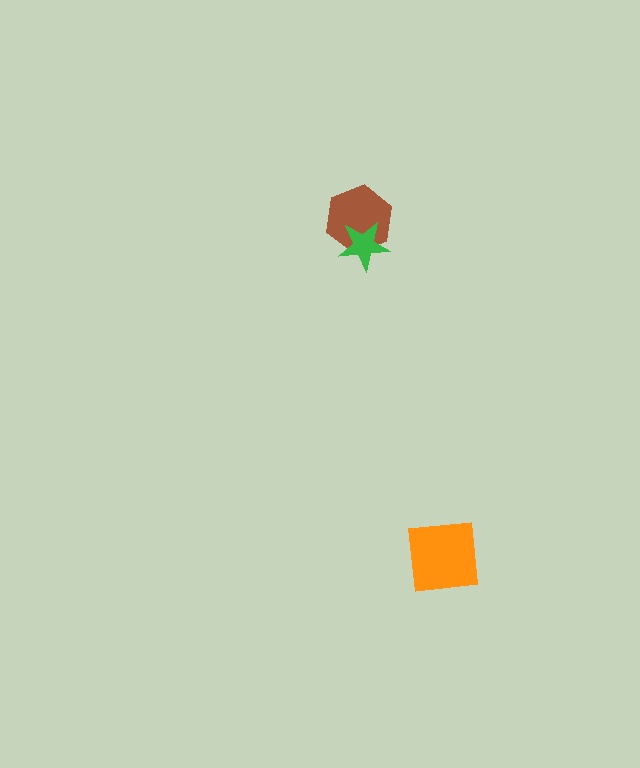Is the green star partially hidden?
No, no other shape covers it.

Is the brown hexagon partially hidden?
Yes, it is partially covered by another shape.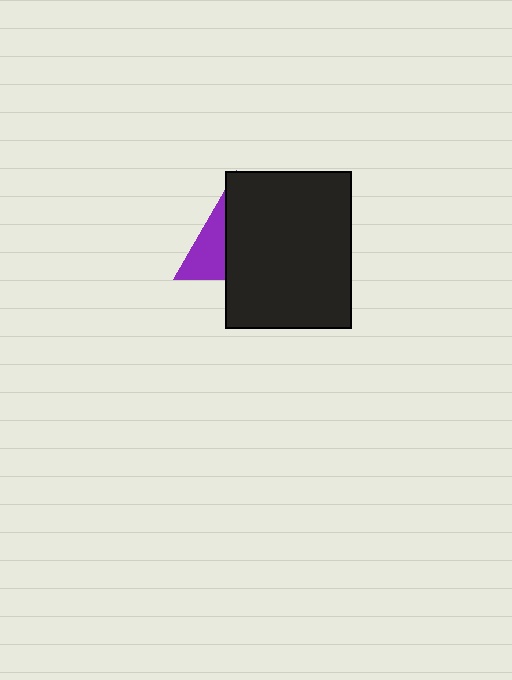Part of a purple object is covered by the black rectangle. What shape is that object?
It is a triangle.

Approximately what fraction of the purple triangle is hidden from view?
Roughly 66% of the purple triangle is hidden behind the black rectangle.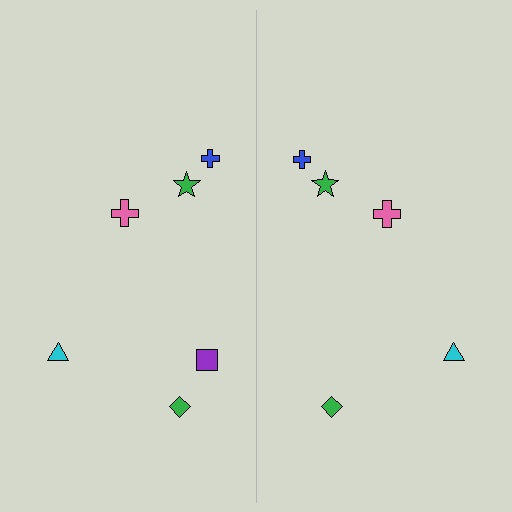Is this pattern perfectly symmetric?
No, the pattern is not perfectly symmetric. A purple square is missing from the right side.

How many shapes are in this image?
There are 11 shapes in this image.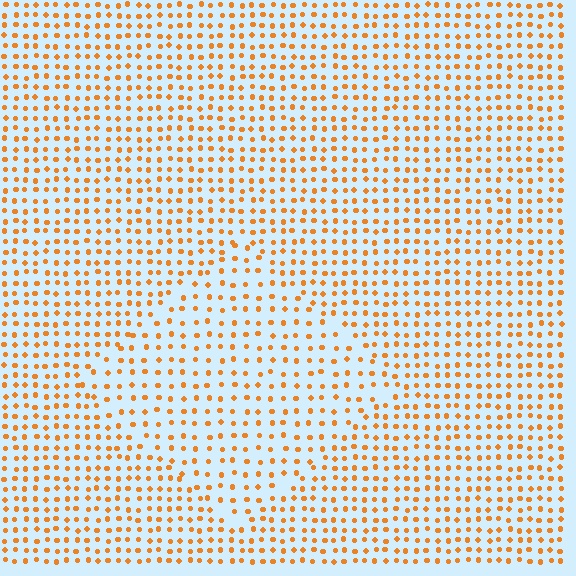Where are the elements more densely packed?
The elements are more densely packed outside the diamond boundary.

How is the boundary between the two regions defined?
The boundary is defined by a change in element density (approximately 1.5x ratio). All elements are the same color, size, and shape.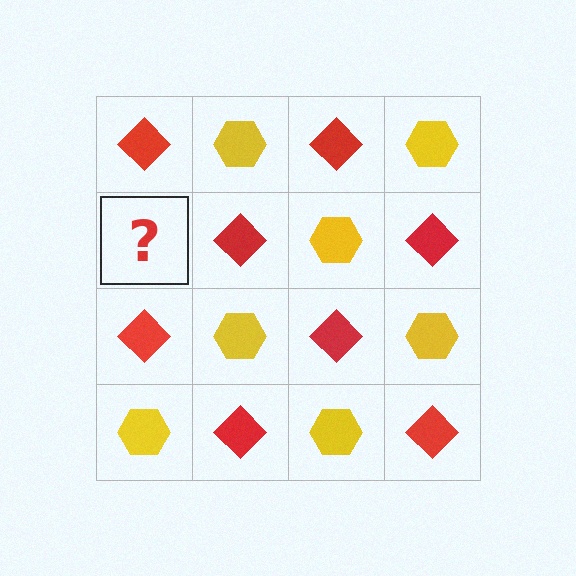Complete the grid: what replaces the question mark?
The question mark should be replaced with a yellow hexagon.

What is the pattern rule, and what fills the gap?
The rule is that it alternates red diamond and yellow hexagon in a checkerboard pattern. The gap should be filled with a yellow hexagon.